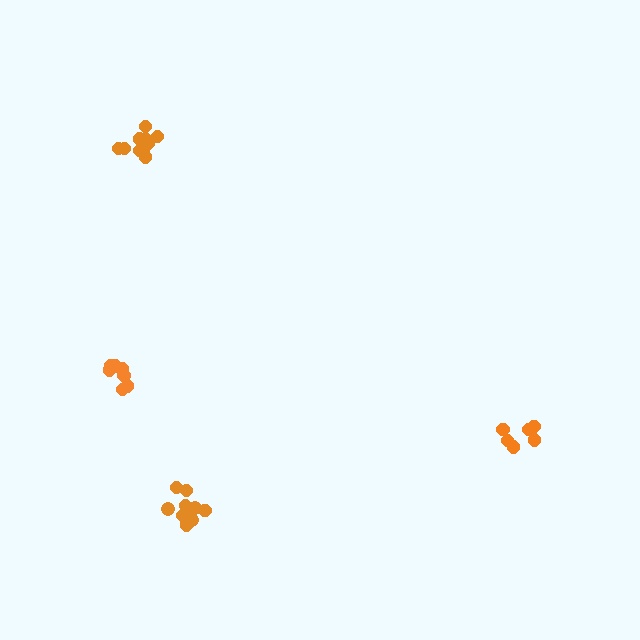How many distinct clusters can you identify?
There are 4 distinct clusters.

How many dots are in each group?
Group 1: 7 dots, Group 2: 6 dots, Group 3: 11 dots, Group 4: 12 dots (36 total).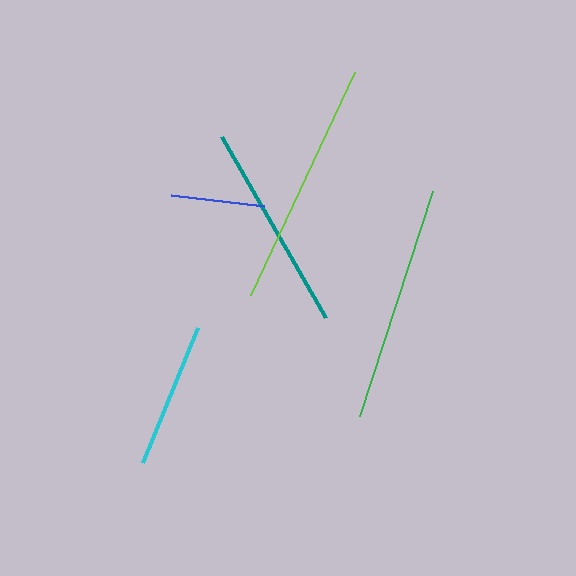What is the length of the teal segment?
The teal segment is approximately 209 pixels long.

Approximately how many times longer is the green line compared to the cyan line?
The green line is approximately 1.6 times the length of the cyan line.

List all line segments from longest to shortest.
From longest to shortest: lime, green, teal, cyan, blue.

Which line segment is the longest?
The lime line is the longest at approximately 246 pixels.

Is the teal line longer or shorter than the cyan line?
The teal line is longer than the cyan line.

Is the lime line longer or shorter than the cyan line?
The lime line is longer than the cyan line.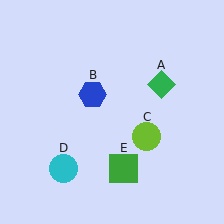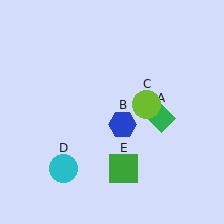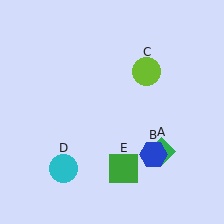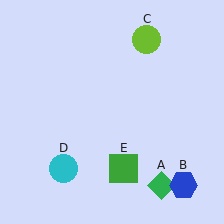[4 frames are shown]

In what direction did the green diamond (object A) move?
The green diamond (object A) moved down.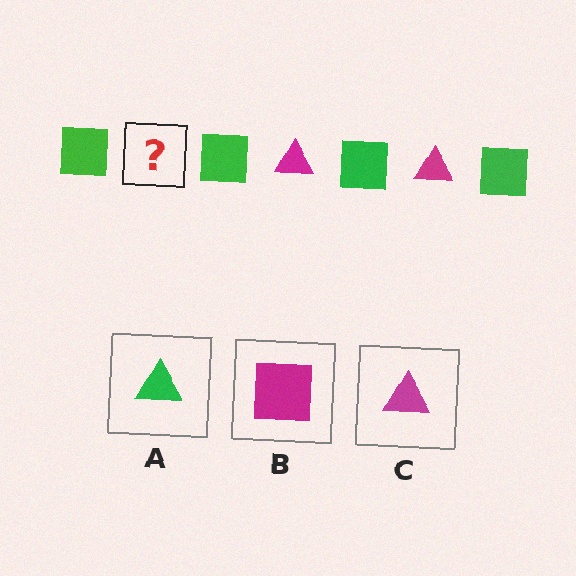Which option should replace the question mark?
Option C.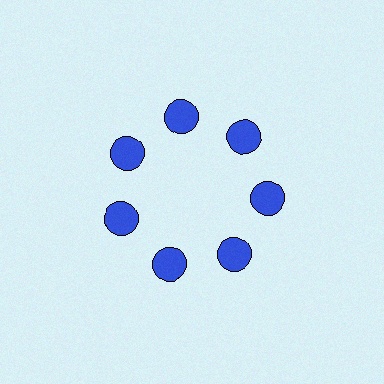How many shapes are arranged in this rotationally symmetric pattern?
There are 7 shapes, arranged in 7 groups of 1.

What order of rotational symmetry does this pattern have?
This pattern has 7-fold rotational symmetry.